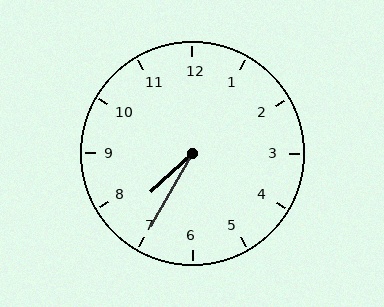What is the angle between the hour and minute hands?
Approximately 18 degrees.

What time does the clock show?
7:35.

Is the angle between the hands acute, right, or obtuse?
It is acute.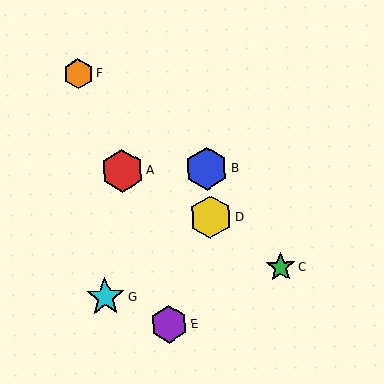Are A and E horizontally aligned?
No, A is at y≈171 and E is at y≈324.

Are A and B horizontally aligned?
Yes, both are at y≈171.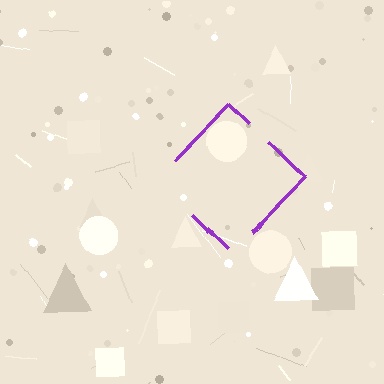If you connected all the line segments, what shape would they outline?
They would outline a diamond.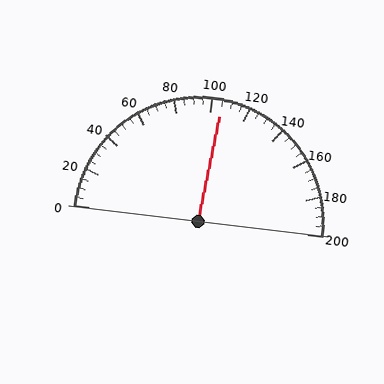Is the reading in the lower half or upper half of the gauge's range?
The reading is in the upper half of the range (0 to 200).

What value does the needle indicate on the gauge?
The needle indicates approximately 105.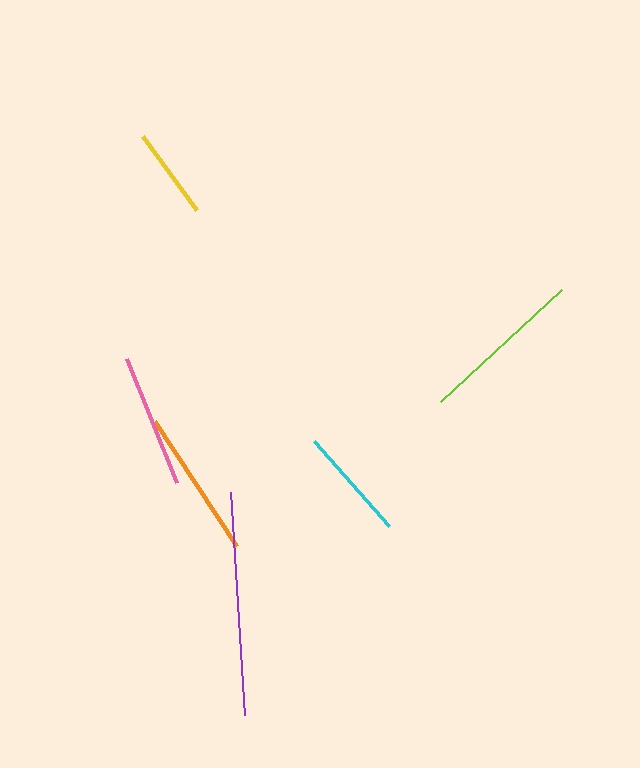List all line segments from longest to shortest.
From longest to shortest: purple, lime, orange, pink, cyan, yellow.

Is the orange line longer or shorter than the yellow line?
The orange line is longer than the yellow line.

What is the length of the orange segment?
The orange segment is approximately 149 pixels long.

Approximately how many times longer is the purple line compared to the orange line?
The purple line is approximately 1.5 times the length of the orange line.